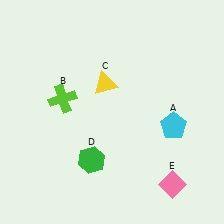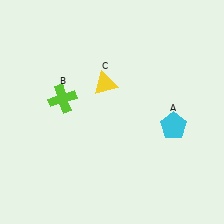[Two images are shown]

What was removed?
The green hexagon (D), the pink diamond (E) were removed in Image 2.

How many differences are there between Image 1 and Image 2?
There are 2 differences between the two images.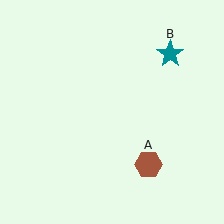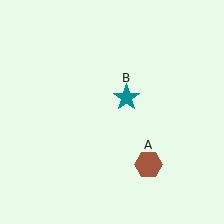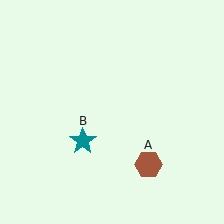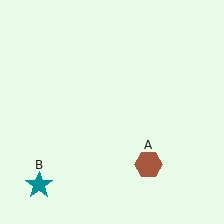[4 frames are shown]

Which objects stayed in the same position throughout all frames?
Brown hexagon (object A) remained stationary.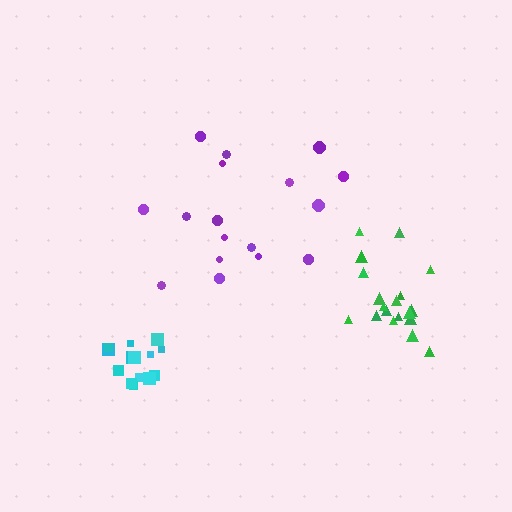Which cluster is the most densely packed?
Cyan.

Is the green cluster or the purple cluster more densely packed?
Green.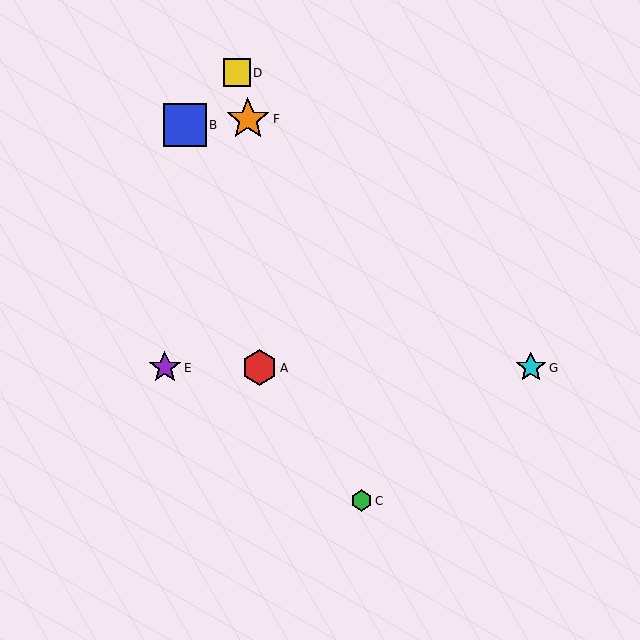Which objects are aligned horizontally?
Objects A, E, G are aligned horizontally.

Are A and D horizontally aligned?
No, A is at y≈368 and D is at y≈73.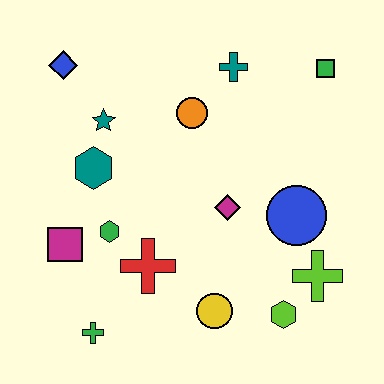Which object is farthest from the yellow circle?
The blue diamond is farthest from the yellow circle.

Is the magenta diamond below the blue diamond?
Yes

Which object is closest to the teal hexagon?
The teal star is closest to the teal hexagon.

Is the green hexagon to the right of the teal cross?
No